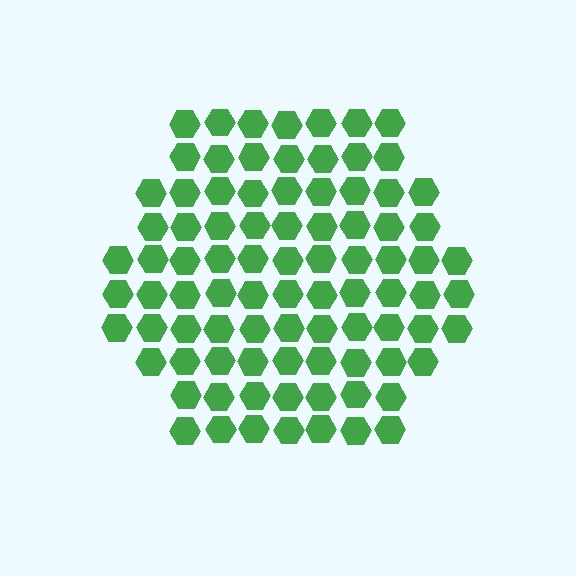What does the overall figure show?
The overall figure shows a hexagon.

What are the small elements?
The small elements are hexagons.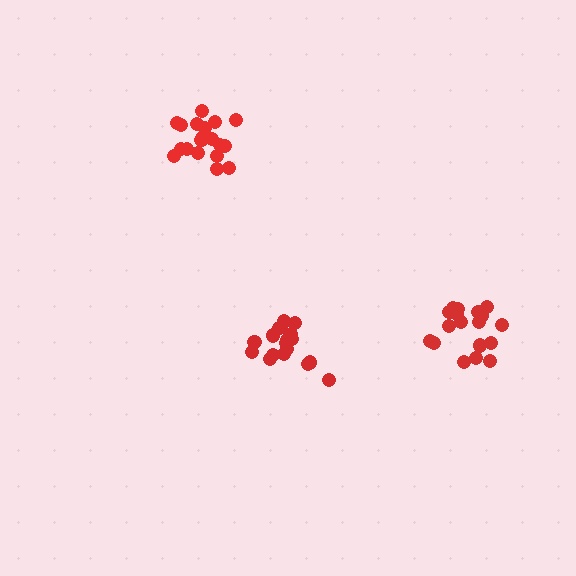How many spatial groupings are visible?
There are 3 spatial groupings.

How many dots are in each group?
Group 1: 18 dots, Group 2: 19 dots, Group 3: 19 dots (56 total).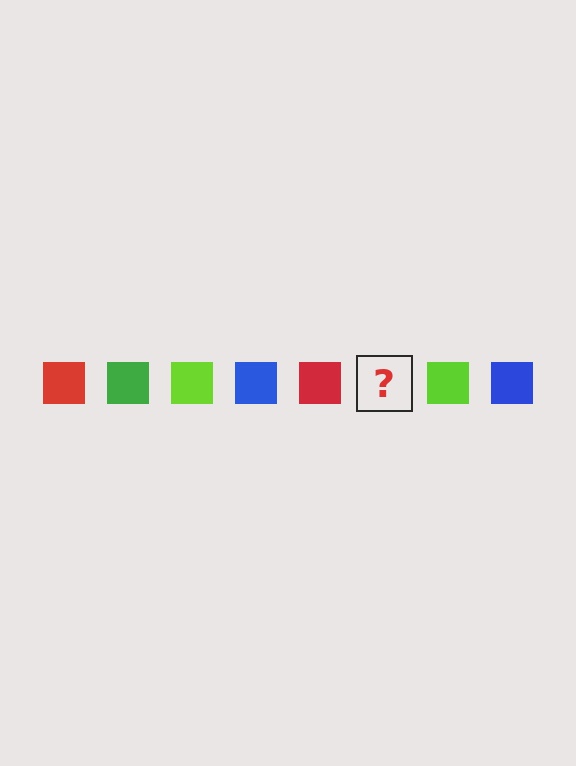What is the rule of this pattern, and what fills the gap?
The rule is that the pattern cycles through red, green, lime, blue squares. The gap should be filled with a green square.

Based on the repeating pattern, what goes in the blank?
The blank should be a green square.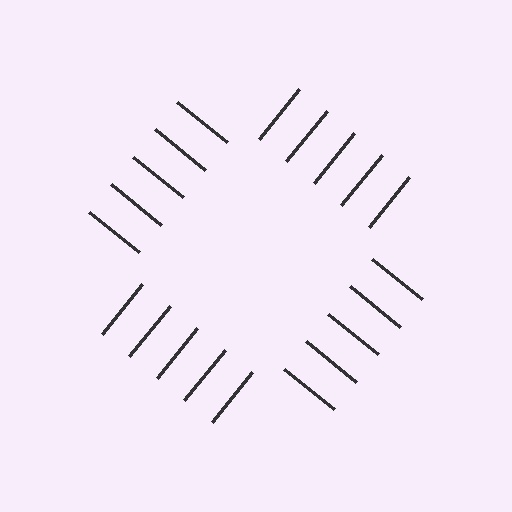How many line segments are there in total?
20 — 5 along each of the 4 edges.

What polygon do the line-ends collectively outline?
An illusory square — the line segments terminate on its edges but no continuous stroke is drawn.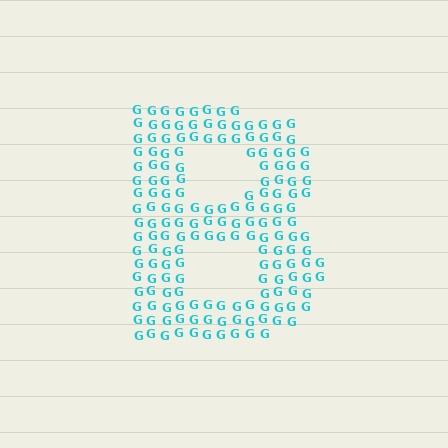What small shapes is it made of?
It is made of small letter G's.